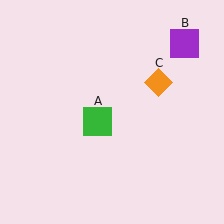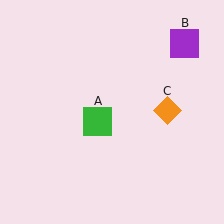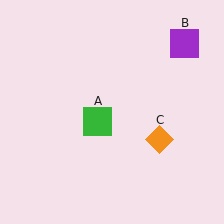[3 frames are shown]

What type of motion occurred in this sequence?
The orange diamond (object C) rotated clockwise around the center of the scene.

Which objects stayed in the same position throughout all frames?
Green square (object A) and purple square (object B) remained stationary.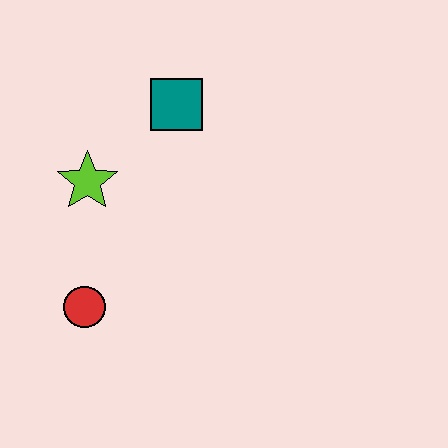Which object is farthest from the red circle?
The teal square is farthest from the red circle.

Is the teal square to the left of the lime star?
No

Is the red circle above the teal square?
No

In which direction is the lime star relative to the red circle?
The lime star is above the red circle.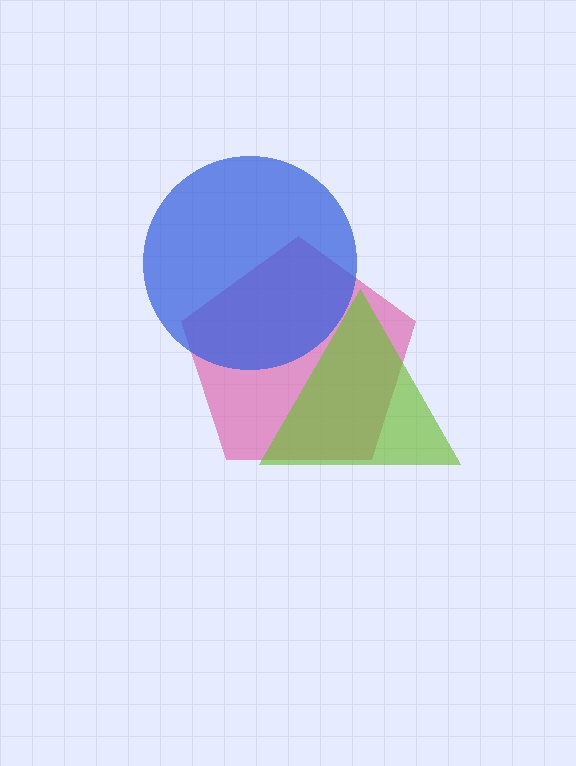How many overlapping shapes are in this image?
There are 3 overlapping shapes in the image.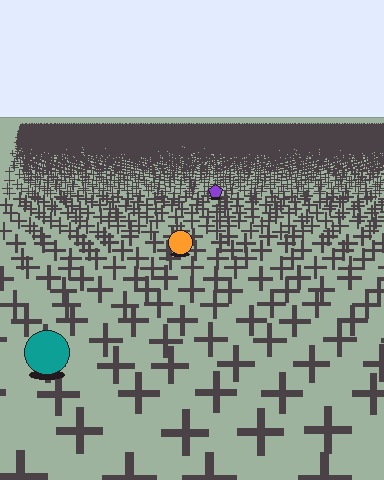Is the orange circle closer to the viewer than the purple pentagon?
Yes. The orange circle is closer — you can tell from the texture gradient: the ground texture is coarser near it.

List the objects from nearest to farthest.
From nearest to farthest: the teal circle, the orange circle, the purple pentagon.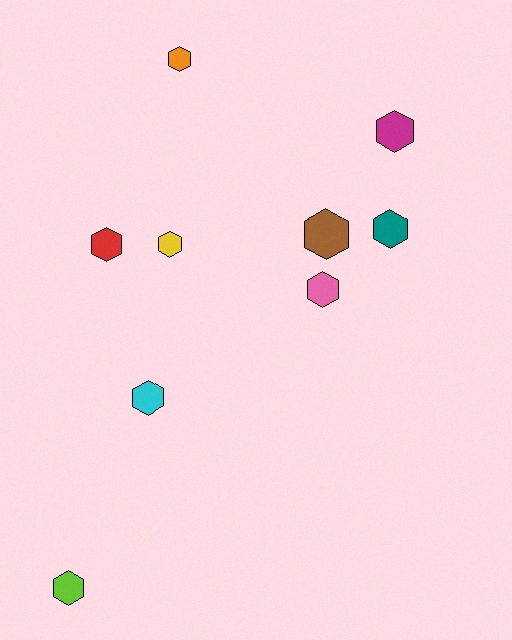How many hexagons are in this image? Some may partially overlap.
There are 9 hexagons.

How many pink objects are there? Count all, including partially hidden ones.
There is 1 pink object.